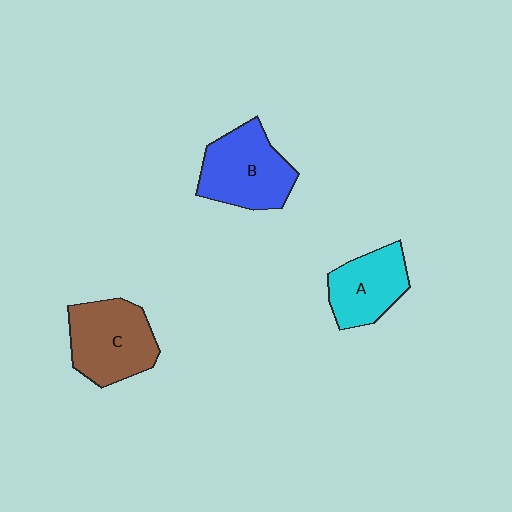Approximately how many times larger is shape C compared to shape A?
Approximately 1.3 times.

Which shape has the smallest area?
Shape A (cyan).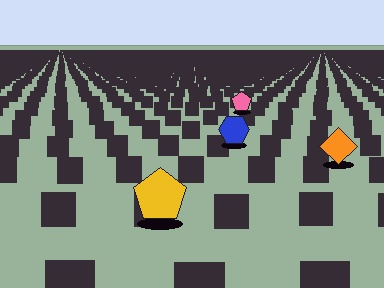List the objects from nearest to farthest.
From nearest to farthest: the yellow pentagon, the orange diamond, the blue hexagon, the pink pentagon.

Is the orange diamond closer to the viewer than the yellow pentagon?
No. The yellow pentagon is closer — you can tell from the texture gradient: the ground texture is coarser near it.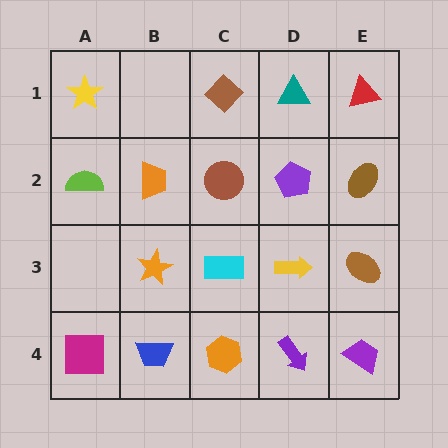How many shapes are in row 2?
5 shapes.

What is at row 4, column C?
An orange hexagon.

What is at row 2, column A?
A lime semicircle.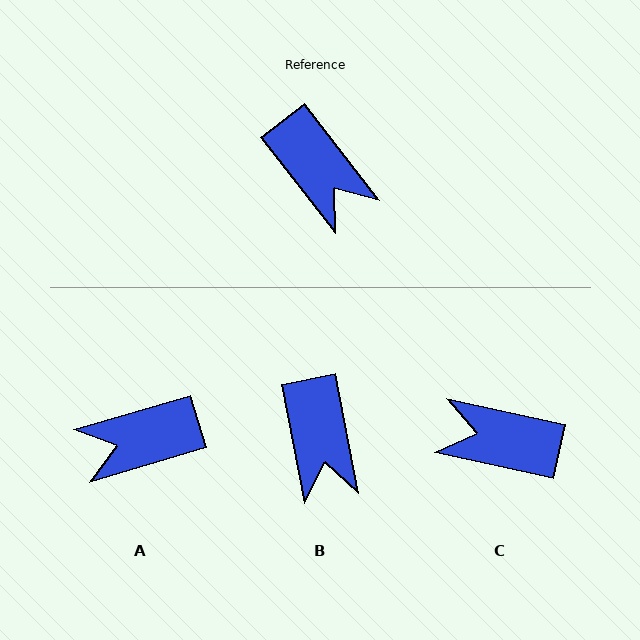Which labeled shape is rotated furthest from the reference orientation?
C, about 140 degrees away.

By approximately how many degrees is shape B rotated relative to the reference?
Approximately 27 degrees clockwise.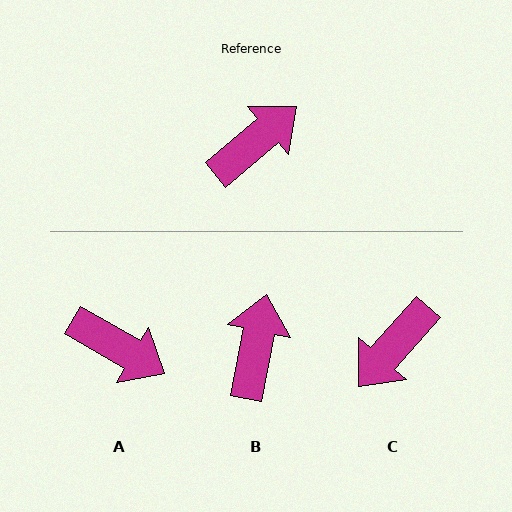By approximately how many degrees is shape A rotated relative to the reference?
Approximately 70 degrees clockwise.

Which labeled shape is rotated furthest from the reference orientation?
C, about 172 degrees away.